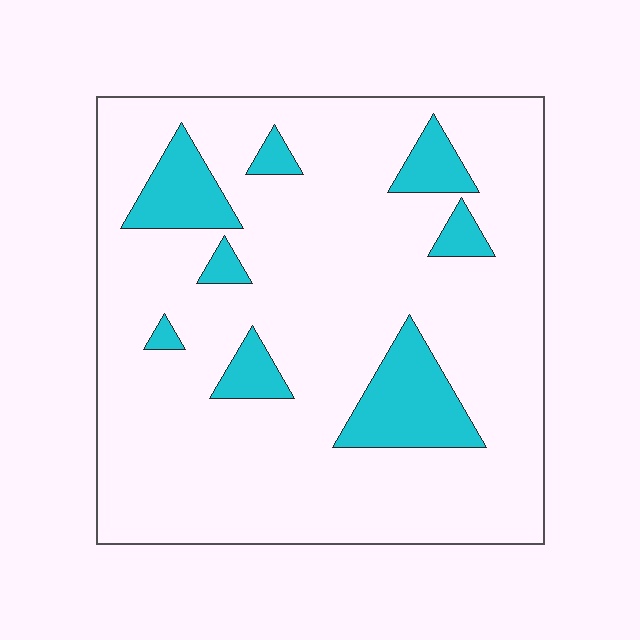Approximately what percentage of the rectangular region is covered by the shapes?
Approximately 15%.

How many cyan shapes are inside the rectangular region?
8.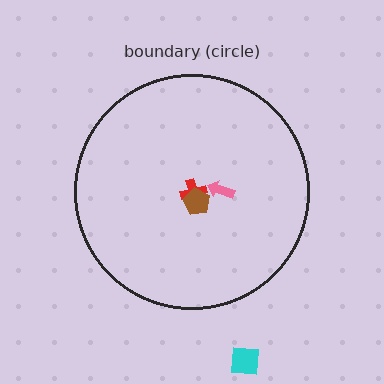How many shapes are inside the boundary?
3 inside, 1 outside.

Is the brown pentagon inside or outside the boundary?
Inside.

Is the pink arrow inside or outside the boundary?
Inside.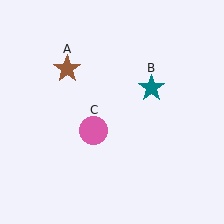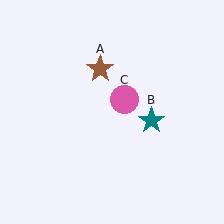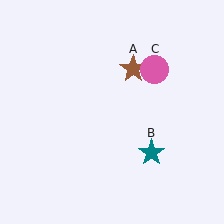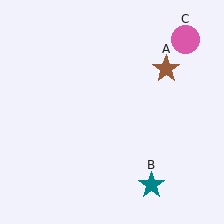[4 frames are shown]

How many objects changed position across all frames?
3 objects changed position: brown star (object A), teal star (object B), pink circle (object C).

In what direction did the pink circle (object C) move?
The pink circle (object C) moved up and to the right.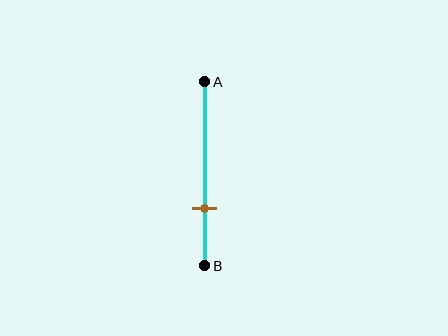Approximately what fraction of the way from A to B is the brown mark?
The brown mark is approximately 70% of the way from A to B.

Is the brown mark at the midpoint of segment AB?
No, the mark is at about 70% from A, not at the 50% midpoint.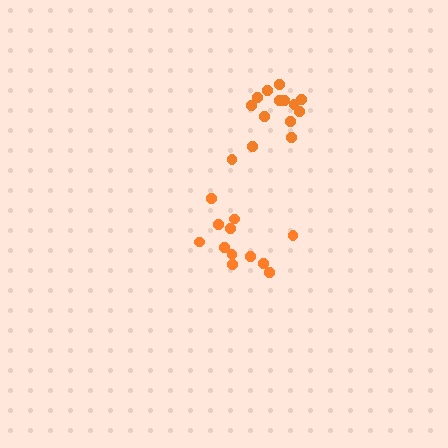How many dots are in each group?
Group 1: 12 dots, Group 2: 14 dots (26 total).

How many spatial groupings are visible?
There are 2 spatial groupings.